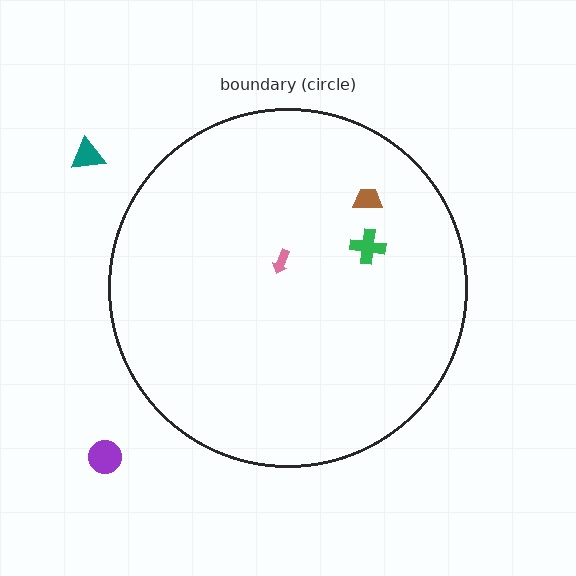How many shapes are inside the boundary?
3 inside, 2 outside.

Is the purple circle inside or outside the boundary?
Outside.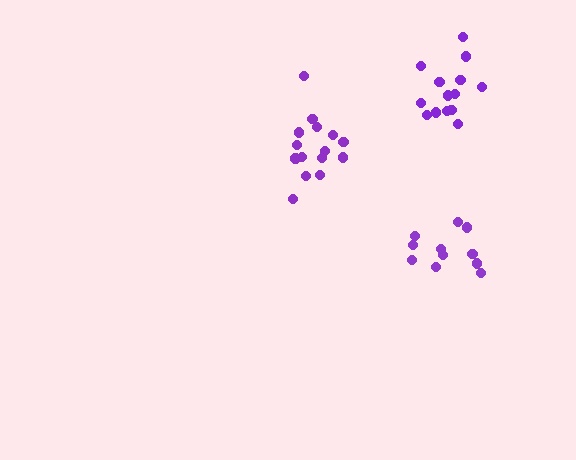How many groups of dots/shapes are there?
There are 3 groups.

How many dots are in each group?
Group 1: 11 dots, Group 2: 15 dots, Group 3: 15 dots (41 total).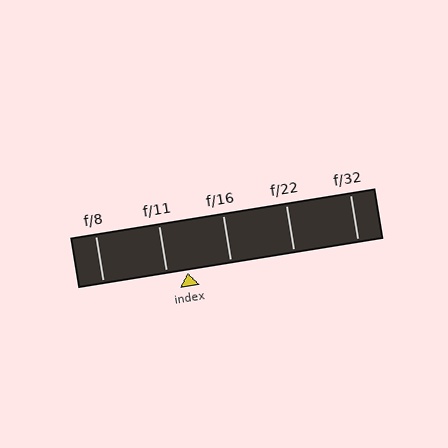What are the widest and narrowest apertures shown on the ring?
The widest aperture shown is f/8 and the narrowest is f/32.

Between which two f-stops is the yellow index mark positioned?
The index mark is between f/11 and f/16.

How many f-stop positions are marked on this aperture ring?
There are 5 f-stop positions marked.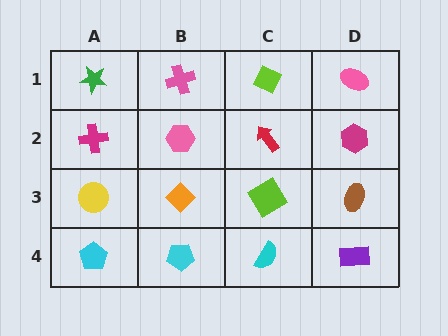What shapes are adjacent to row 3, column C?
A red arrow (row 2, column C), a cyan semicircle (row 4, column C), an orange diamond (row 3, column B), a brown ellipse (row 3, column D).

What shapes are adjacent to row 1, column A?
A magenta cross (row 2, column A), a pink cross (row 1, column B).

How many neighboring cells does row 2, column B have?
4.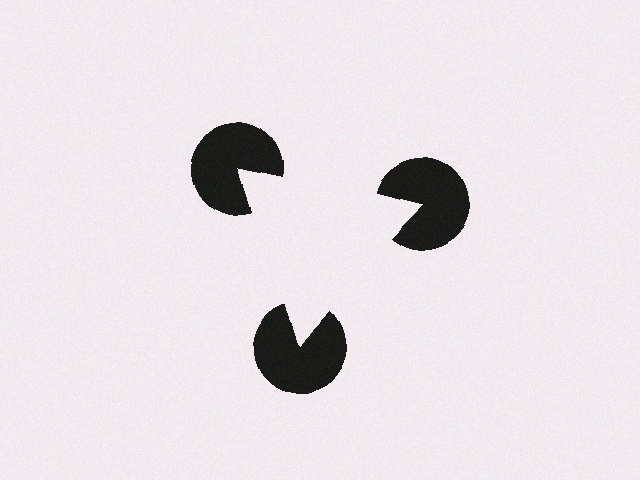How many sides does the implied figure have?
3 sides.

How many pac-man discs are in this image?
There are 3 — one at each vertex of the illusory triangle.